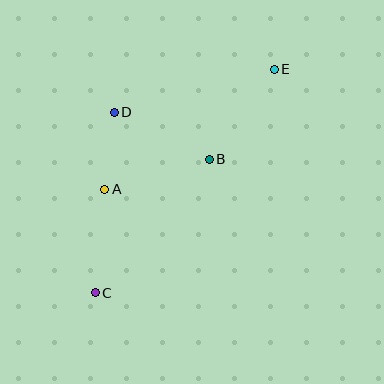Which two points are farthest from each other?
Points C and E are farthest from each other.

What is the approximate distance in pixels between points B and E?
The distance between B and E is approximately 111 pixels.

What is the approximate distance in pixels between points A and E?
The distance between A and E is approximately 208 pixels.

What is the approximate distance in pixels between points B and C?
The distance between B and C is approximately 176 pixels.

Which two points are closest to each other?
Points A and D are closest to each other.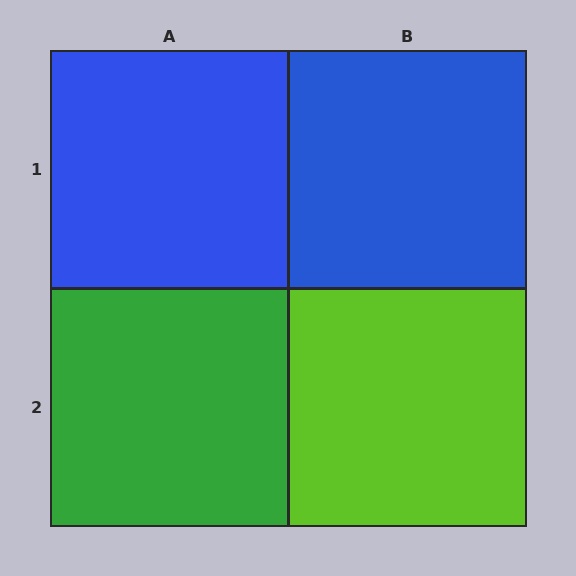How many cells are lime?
1 cell is lime.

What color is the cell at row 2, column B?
Lime.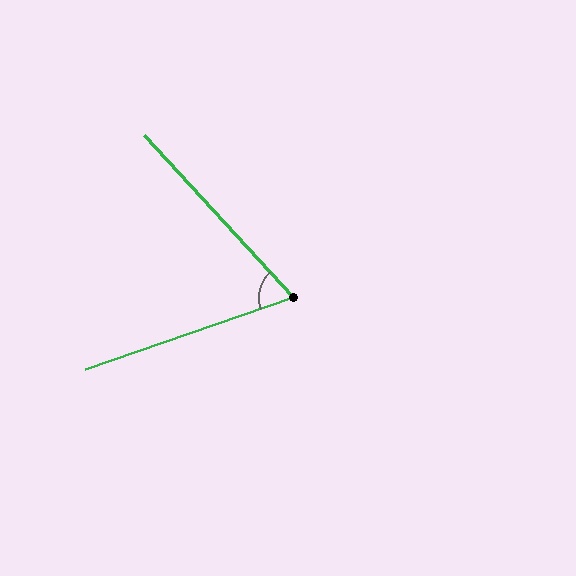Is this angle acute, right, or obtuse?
It is acute.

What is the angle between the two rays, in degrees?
Approximately 66 degrees.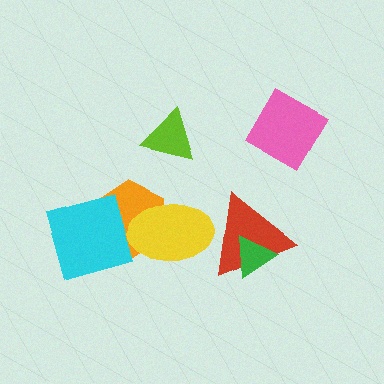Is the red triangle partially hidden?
Yes, it is partially covered by another shape.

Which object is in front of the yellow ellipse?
The cyan diamond is in front of the yellow ellipse.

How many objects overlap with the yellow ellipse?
3 objects overlap with the yellow ellipse.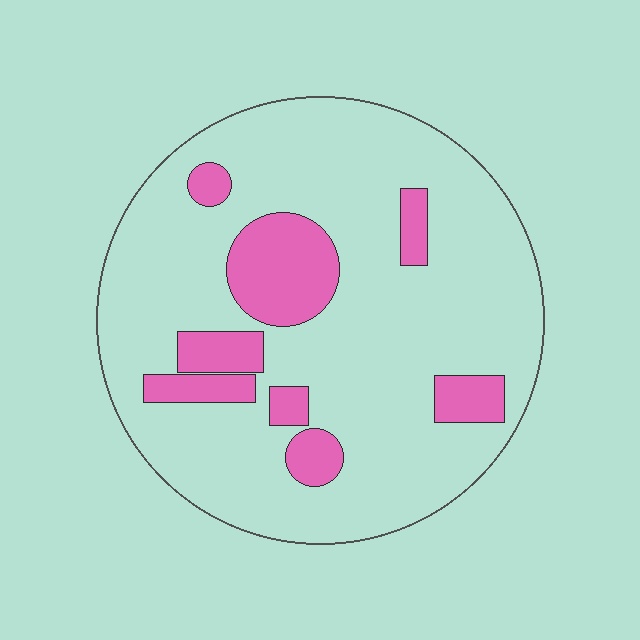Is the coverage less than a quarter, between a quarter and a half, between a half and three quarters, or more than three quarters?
Less than a quarter.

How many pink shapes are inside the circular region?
8.